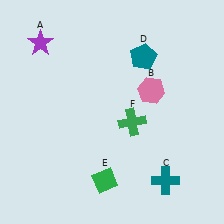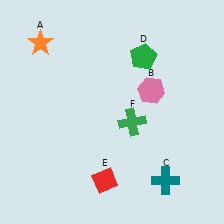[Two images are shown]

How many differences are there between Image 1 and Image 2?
There are 3 differences between the two images.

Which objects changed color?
A changed from purple to orange. D changed from teal to green. E changed from green to red.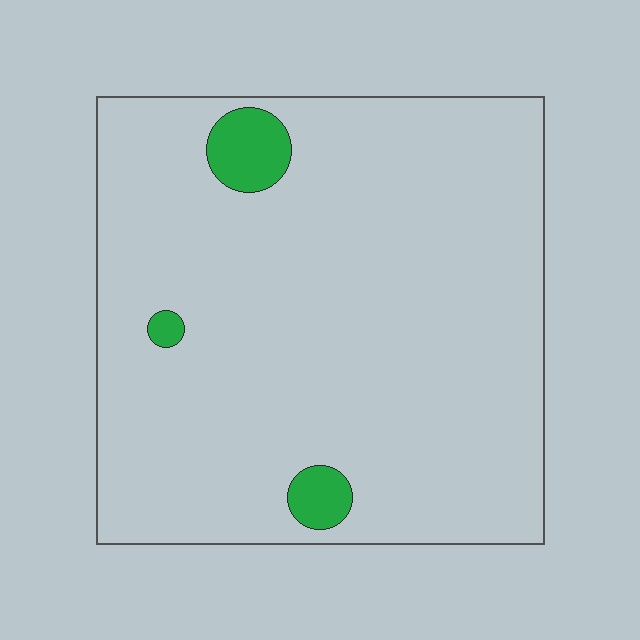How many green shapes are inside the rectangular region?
3.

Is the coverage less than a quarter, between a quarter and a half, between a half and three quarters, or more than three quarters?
Less than a quarter.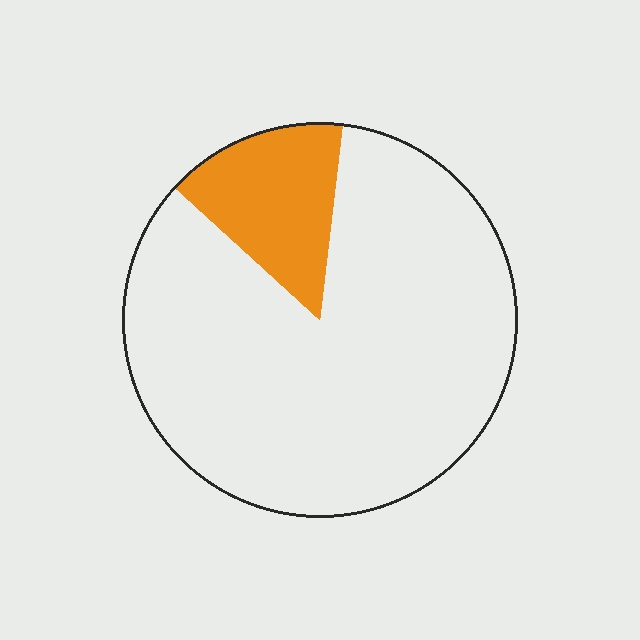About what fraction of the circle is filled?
About one sixth (1/6).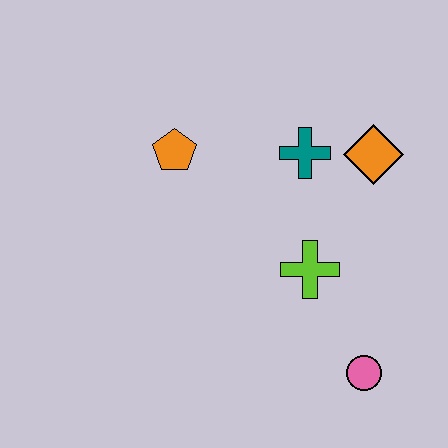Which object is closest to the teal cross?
The orange diamond is closest to the teal cross.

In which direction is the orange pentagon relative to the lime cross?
The orange pentagon is to the left of the lime cross.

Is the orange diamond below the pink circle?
No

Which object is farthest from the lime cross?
The orange pentagon is farthest from the lime cross.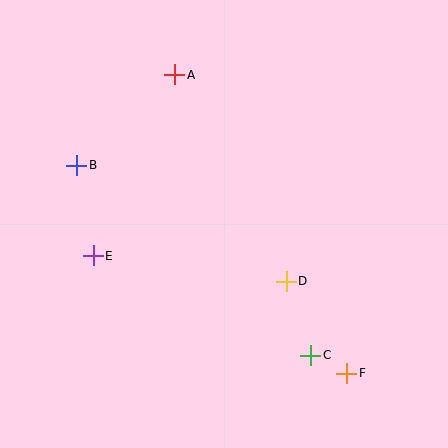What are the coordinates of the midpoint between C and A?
The midpoint between C and A is at (243, 215).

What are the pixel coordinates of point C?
Point C is at (311, 355).